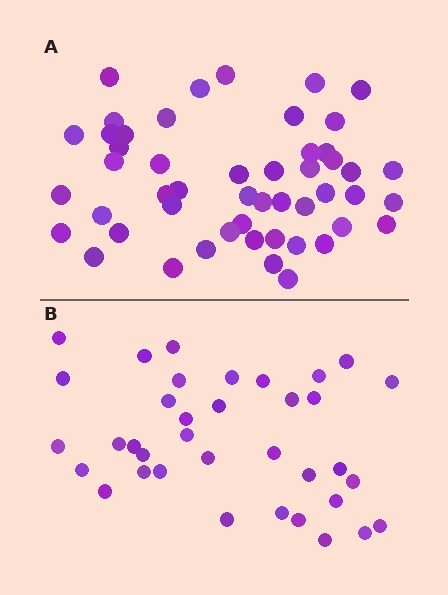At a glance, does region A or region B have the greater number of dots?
Region A (the top region) has more dots.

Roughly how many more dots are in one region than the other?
Region A has approximately 15 more dots than region B.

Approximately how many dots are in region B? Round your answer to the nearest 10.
About 40 dots. (The exact count is 36, which rounds to 40.)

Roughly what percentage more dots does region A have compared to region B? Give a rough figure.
About 40% more.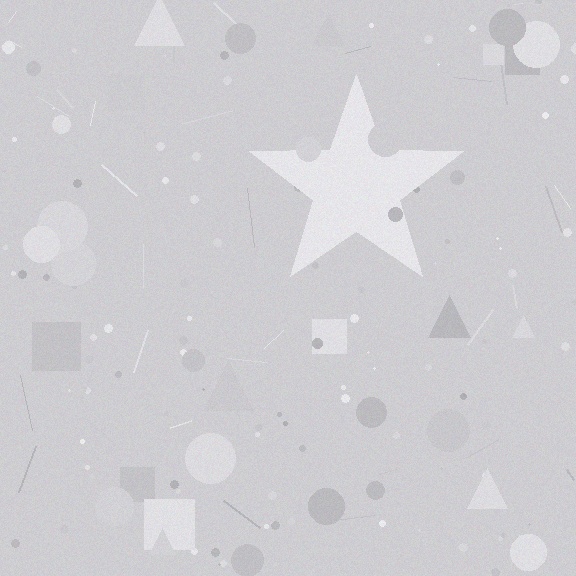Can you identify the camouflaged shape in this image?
The camouflaged shape is a star.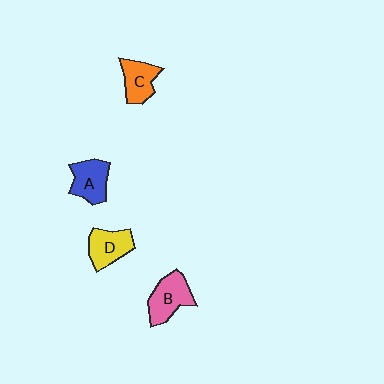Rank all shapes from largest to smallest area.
From largest to smallest: B (pink), A (blue), D (yellow), C (orange).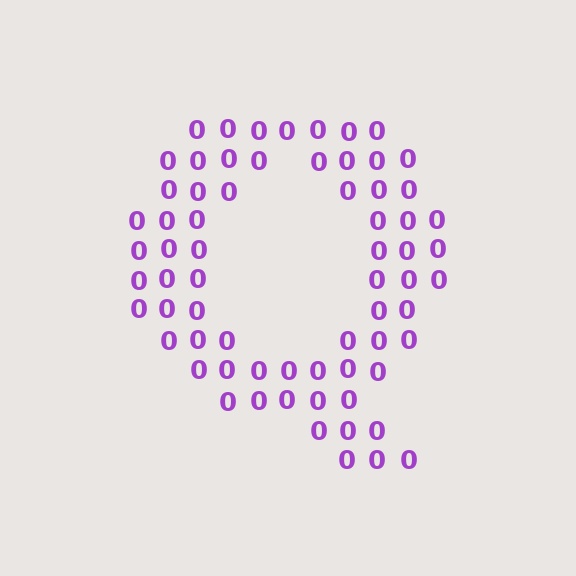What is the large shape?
The large shape is the letter Q.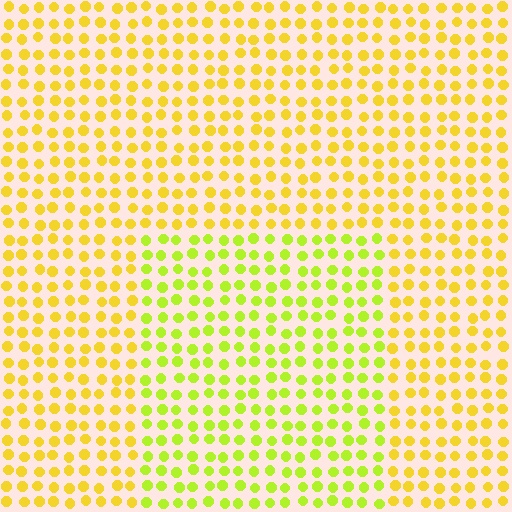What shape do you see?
I see a rectangle.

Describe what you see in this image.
The image is filled with small yellow elements in a uniform arrangement. A rectangle-shaped region is visible where the elements are tinted to a slightly different hue, forming a subtle color boundary.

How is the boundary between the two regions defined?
The boundary is defined purely by a slight shift in hue (about 30 degrees). Spacing, size, and orientation are identical on both sides.